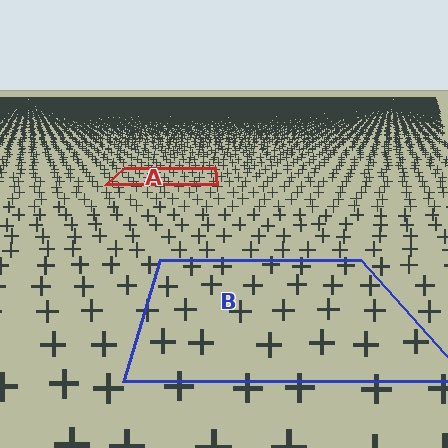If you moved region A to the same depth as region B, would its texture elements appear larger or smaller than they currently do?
They would appear larger. At a closer depth, the same texture elements are projected at a bigger on-screen size.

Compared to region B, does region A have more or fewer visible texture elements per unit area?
Region A has more texture elements per unit area — they are packed more densely because it is farther away.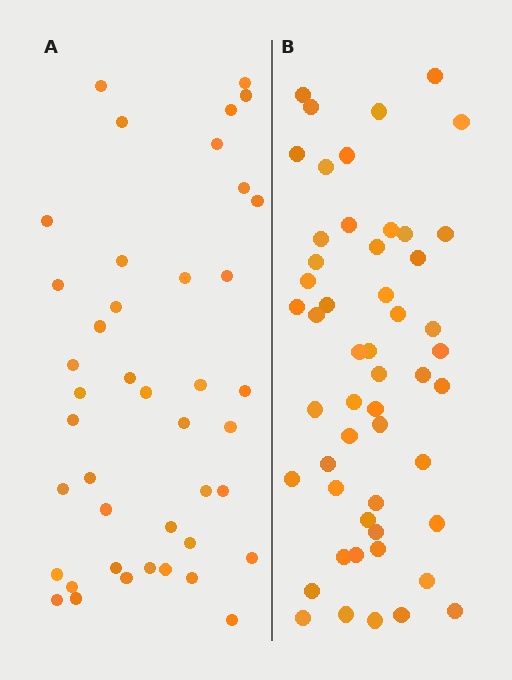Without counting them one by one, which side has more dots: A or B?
Region B (the right region) has more dots.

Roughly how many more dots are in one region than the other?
Region B has roughly 10 or so more dots than region A.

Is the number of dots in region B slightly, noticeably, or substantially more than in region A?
Region B has only slightly more — the two regions are fairly close. The ratio is roughly 1.2 to 1.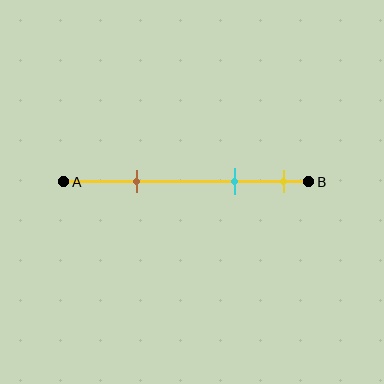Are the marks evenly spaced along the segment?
No, the marks are not evenly spaced.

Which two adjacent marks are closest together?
The cyan and yellow marks are the closest adjacent pair.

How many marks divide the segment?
There are 3 marks dividing the segment.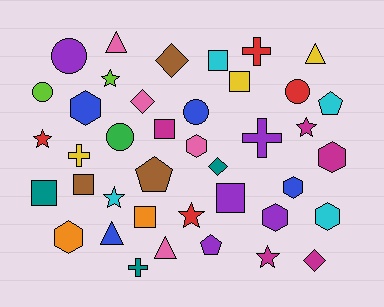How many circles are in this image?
There are 5 circles.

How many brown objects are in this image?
There are 3 brown objects.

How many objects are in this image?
There are 40 objects.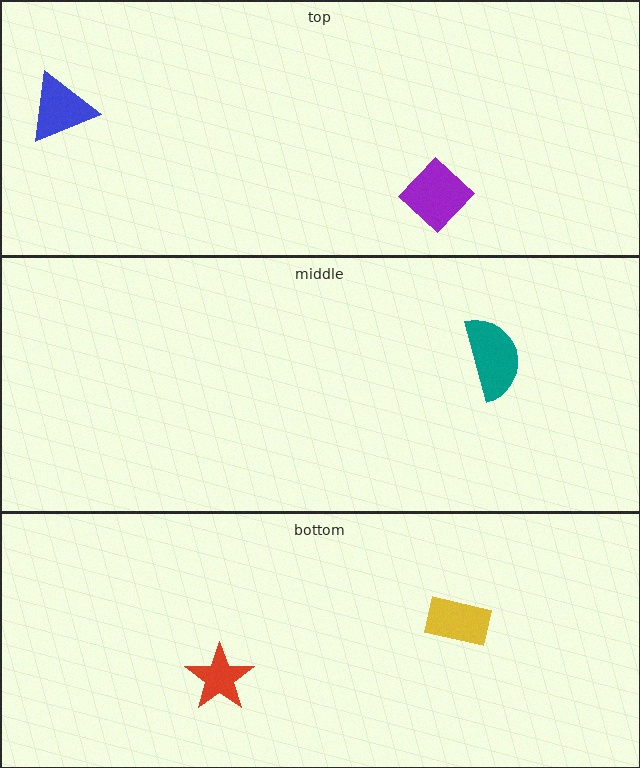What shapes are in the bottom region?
The yellow rectangle, the red star.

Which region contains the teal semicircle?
The middle region.